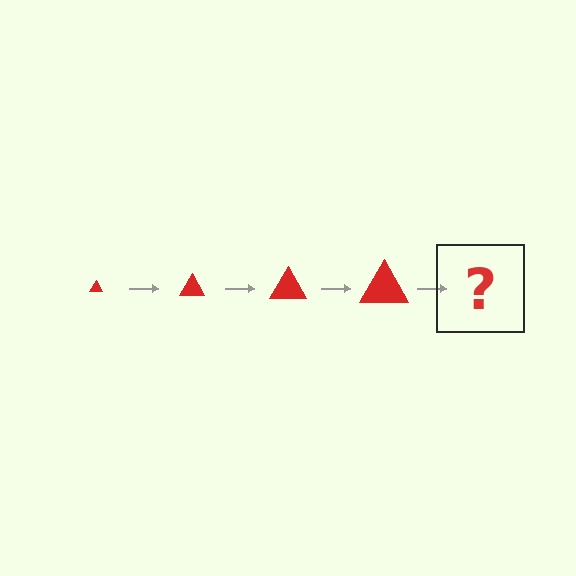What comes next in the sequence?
The next element should be a red triangle, larger than the previous one.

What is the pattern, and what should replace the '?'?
The pattern is that the triangle gets progressively larger each step. The '?' should be a red triangle, larger than the previous one.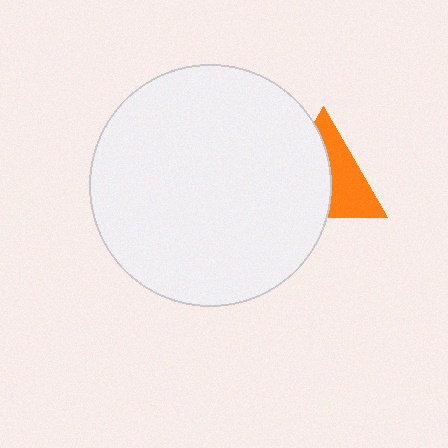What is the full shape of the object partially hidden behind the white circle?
The partially hidden object is an orange triangle.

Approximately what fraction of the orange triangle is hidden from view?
Roughly 54% of the orange triangle is hidden behind the white circle.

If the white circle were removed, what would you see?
You would see the complete orange triangle.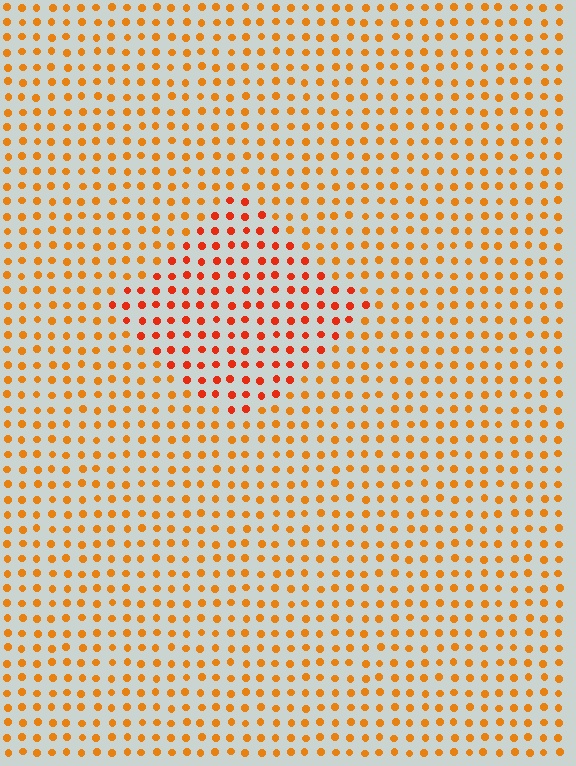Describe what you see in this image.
The image is filled with small orange elements in a uniform arrangement. A diamond-shaped region is visible where the elements are tinted to a slightly different hue, forming a subtle color boundary.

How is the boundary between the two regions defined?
The boundary is defined purely by a slight shift in hue (about 25 degrees). Spacing, size, and orientation are identical on both sides.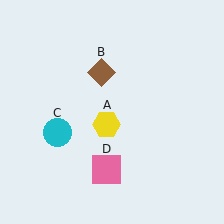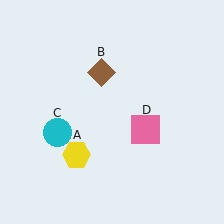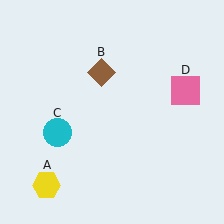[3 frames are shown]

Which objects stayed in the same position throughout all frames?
Brown diamond (object B) and cyan circle (object C) remained stationary.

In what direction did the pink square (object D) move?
The pink square (object D) moved up and to the right.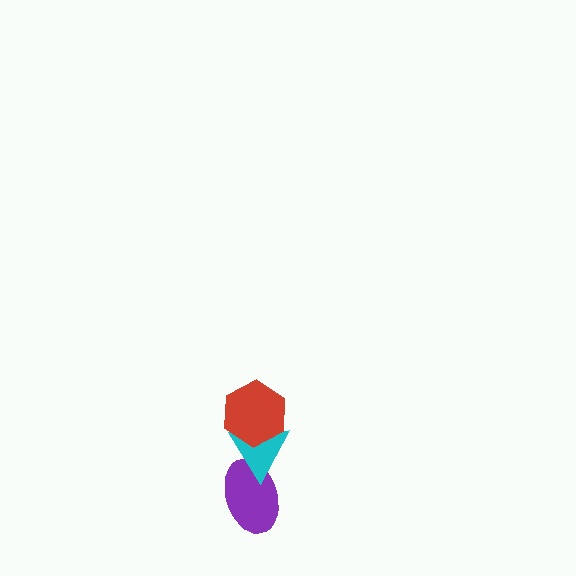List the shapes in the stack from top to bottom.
From top to bottom: the red hexagon, the cyan triangle, the purple ellipse.